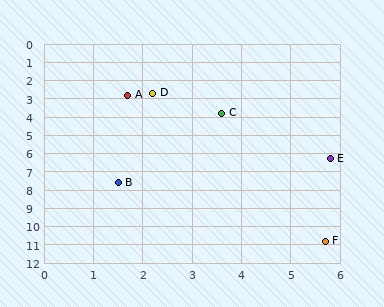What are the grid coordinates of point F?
Point F is at approximately (5.7, 10.8).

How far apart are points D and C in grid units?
Points D and C are about 1.8 grid units apart.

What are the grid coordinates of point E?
Point E is at approximately (5.8, 6.3).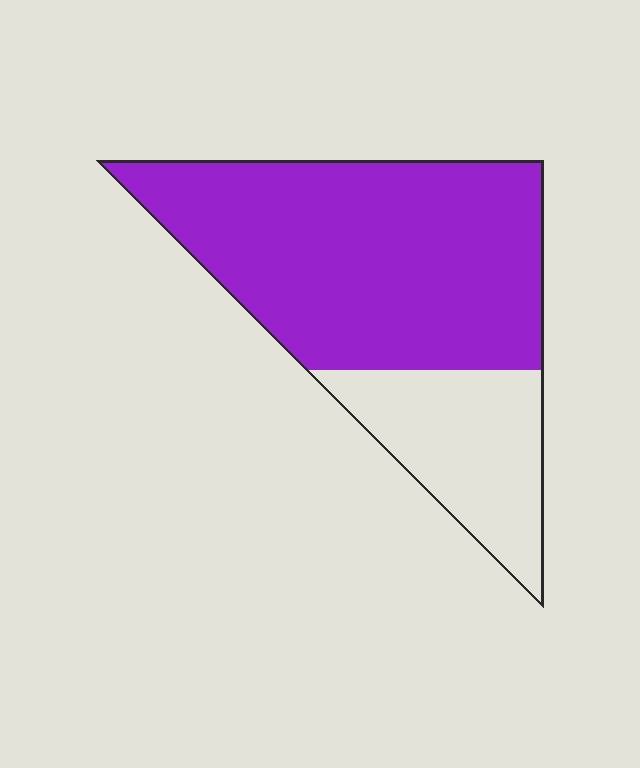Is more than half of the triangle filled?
Yes.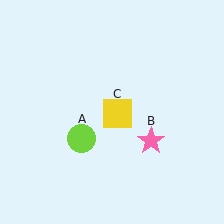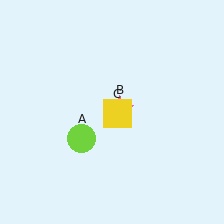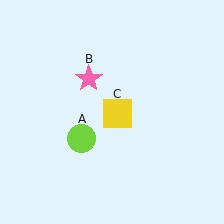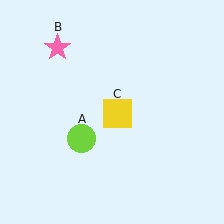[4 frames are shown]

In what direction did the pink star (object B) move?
The pink star (object B) moved up and to the left.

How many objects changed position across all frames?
1 object changed position: pink star (object B).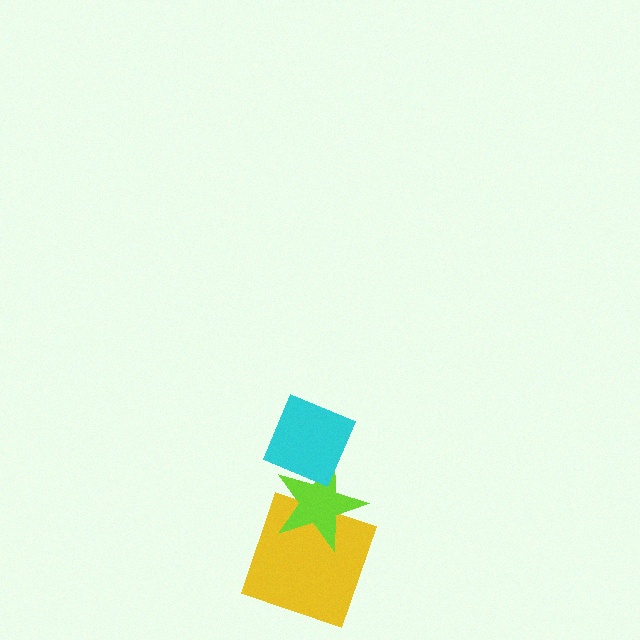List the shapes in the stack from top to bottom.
From top to bottom: the cyan diamond, the lime star, the yellow square.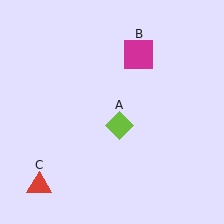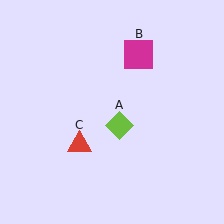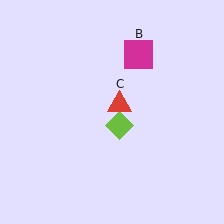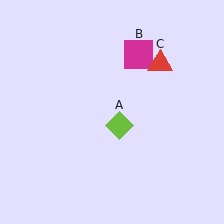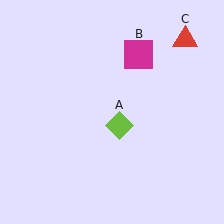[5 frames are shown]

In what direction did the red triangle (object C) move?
The red triangle (object C) moved up and to the right.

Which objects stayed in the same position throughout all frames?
Lime diamond (object A) and magenta square (object B) remained stationary.